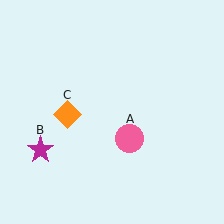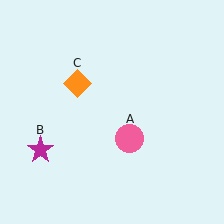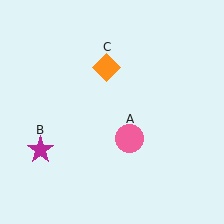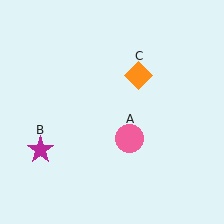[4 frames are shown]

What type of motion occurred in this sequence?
The orange diamond (object C) rotated clockwise around the center of the scene.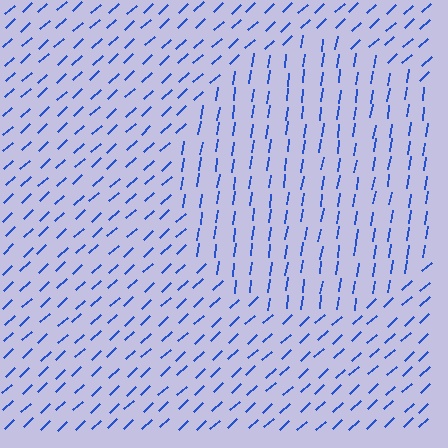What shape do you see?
I see a circle.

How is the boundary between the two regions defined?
The boundary is defined purely by a change in line orientation (approximately 39 degrees difference). All lines are the same color and thickness.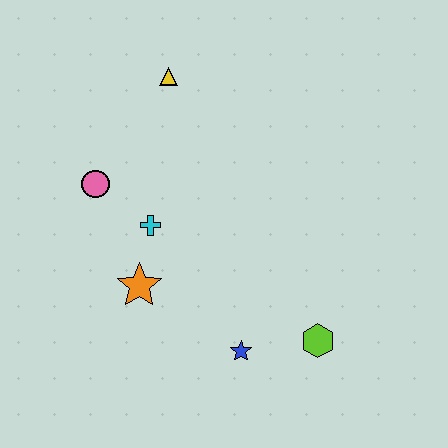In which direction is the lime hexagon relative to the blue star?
The lime hexagon is to the right of the blue star.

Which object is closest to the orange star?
The cyan cross is closest to the orange star.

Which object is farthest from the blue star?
The yellow triangle is farthest from the blue star.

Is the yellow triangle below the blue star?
No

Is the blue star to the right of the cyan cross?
Yes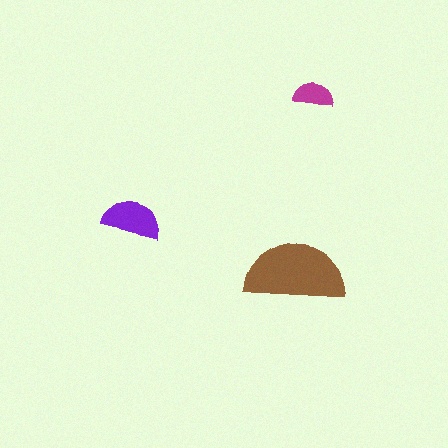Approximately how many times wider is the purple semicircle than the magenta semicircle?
About 1.5 times wider.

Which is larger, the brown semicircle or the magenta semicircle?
The brown one.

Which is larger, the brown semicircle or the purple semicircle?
The brown one.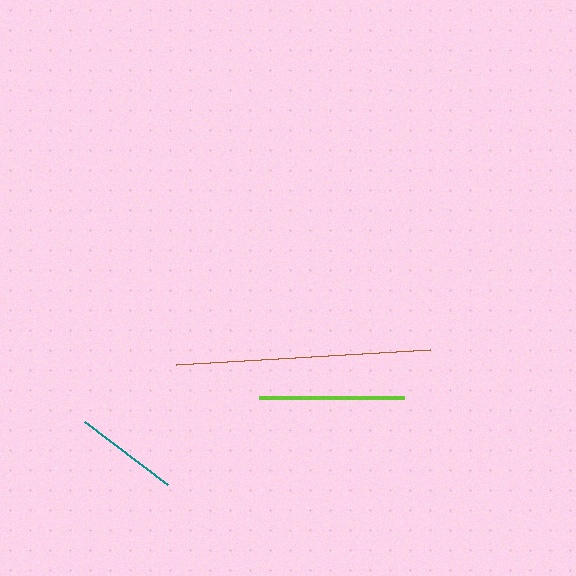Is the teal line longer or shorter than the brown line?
The brown line is longer than the teal line.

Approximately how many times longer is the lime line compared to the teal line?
The lime line is approximately 1.4 times the length of the teal line.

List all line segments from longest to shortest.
From longest to shortest: brown, lime, teal.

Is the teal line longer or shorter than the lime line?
The lime line is longer than the teal line.